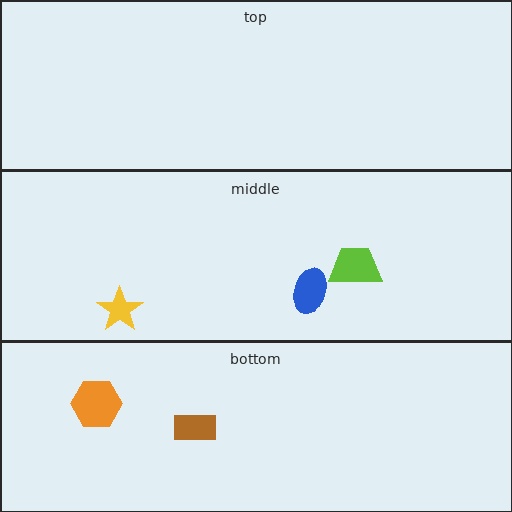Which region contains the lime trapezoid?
The middle region.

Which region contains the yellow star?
The middle region.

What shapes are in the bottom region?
The brown rectangle, the orange hexagon.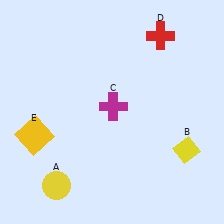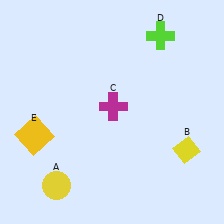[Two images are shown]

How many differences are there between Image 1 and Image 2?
There is 1 difference between the two images.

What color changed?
The cross (D) changed from red in Image 1 to lime in Image 2.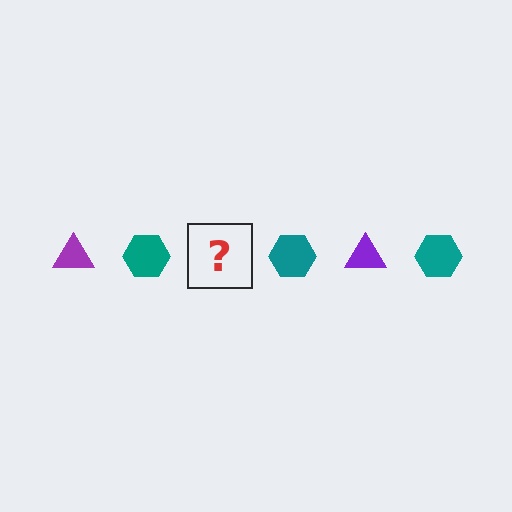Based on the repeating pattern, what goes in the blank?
The blank should be a purple triangle.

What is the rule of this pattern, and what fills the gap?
The rule is that the pattern alternates between purple triangle and teal hexagon. The gap should be filled with a purple triangle.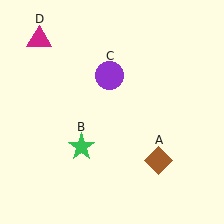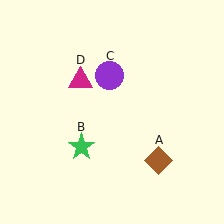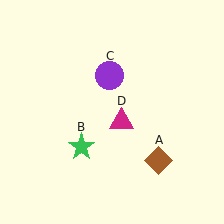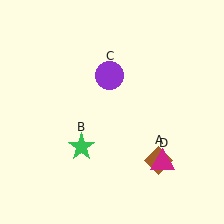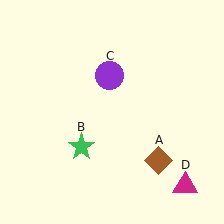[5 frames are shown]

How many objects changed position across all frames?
1 object changed position: magenta triangle (object D).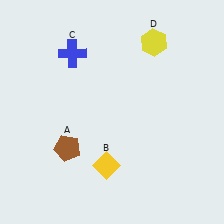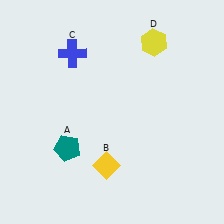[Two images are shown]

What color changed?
The pentagon (A) changed from brown in Image 1 to teal in Image 2.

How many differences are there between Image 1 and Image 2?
There is 1 difference between the two images.